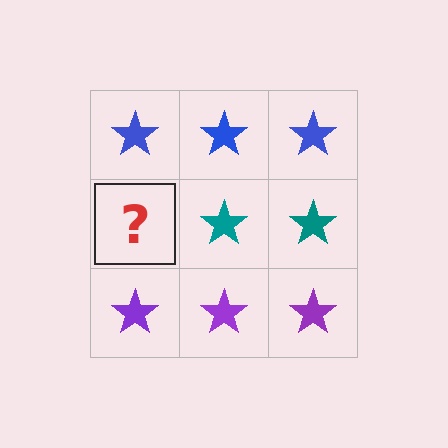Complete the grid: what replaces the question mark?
The question mark should be replaced with a teal star.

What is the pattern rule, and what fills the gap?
The rule is that each row has a consistent color. The gap should be filled with a teal star.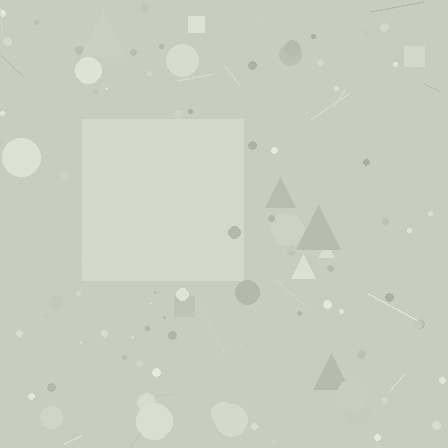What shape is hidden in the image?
A square is hidden in the image.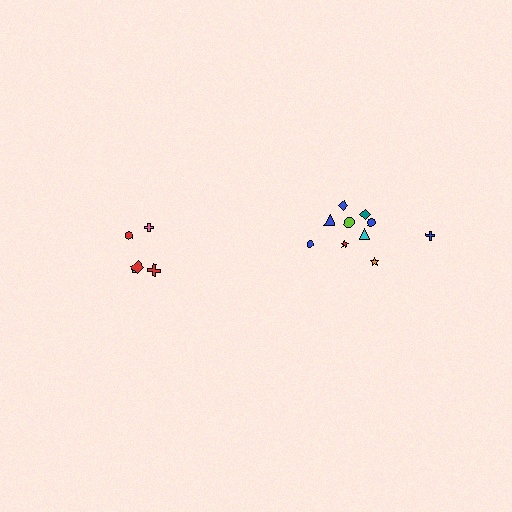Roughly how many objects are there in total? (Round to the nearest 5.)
Roughly 15 objects in total.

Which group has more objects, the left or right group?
The right group.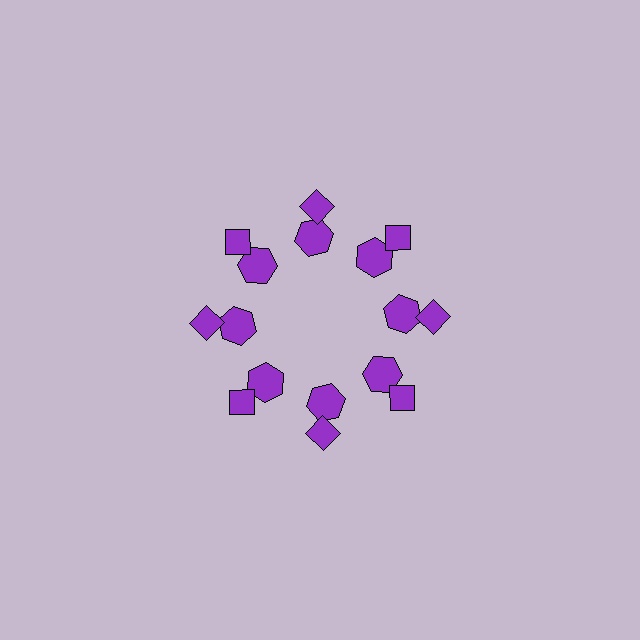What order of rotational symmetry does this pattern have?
This pattern has 8-fold rotational symmetry.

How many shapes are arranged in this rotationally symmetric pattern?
There are 16 shapes, arranged in 8 groups of 2.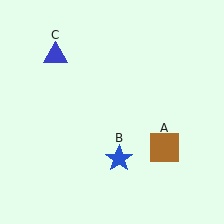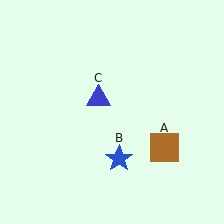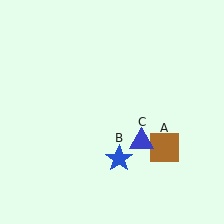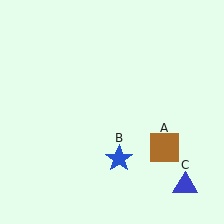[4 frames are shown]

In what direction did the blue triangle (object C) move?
The blue triangle (object C) moved down and to the right.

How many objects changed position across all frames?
1 object changed position: blue triangle (object C).